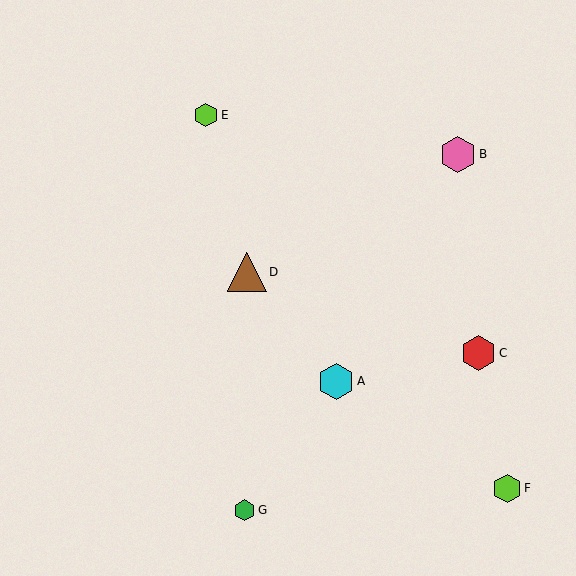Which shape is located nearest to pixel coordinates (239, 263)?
The brown triangle (labeled D) at (247, 272) is nearest to that location.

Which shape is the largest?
The brown triangle (labeled D) is the largest.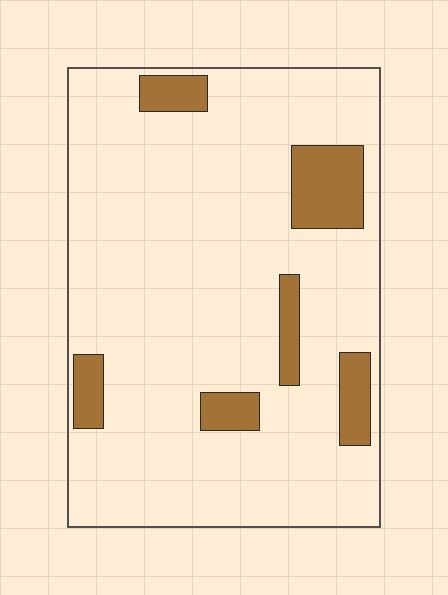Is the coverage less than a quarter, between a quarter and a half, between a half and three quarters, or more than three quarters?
Less than a quarter.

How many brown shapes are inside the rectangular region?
6.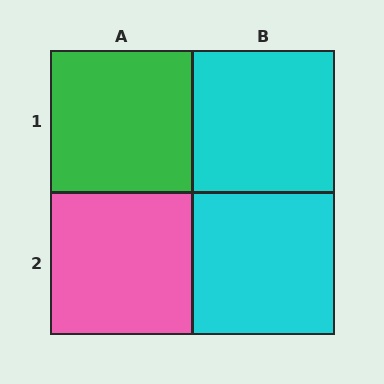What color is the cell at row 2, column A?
Pink.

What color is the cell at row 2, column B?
Cyan.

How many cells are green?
1 cell is green.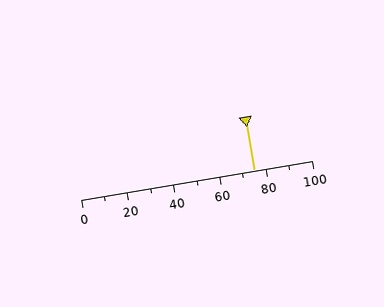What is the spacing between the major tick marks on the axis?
The major ticks are spaced 20 apart.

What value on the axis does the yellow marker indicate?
The marker indicates approximately 75.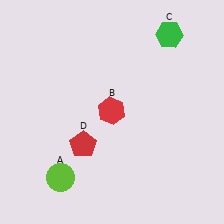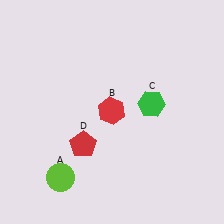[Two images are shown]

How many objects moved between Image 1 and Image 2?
1 object moved between the two images.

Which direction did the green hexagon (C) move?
The green hexagon (C) moved down.